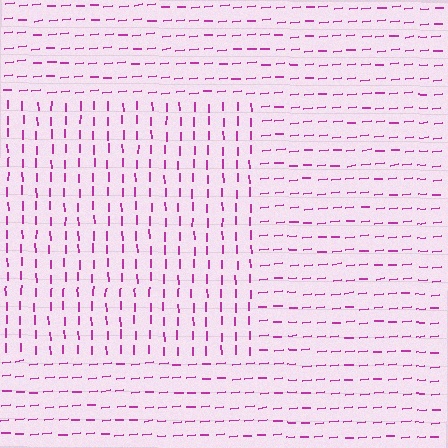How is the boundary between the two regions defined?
The boundary is defined purely by a change in line orientation (approximately 86 degrees difference). All lines are the same color and thickness.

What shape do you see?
I see a rectangle.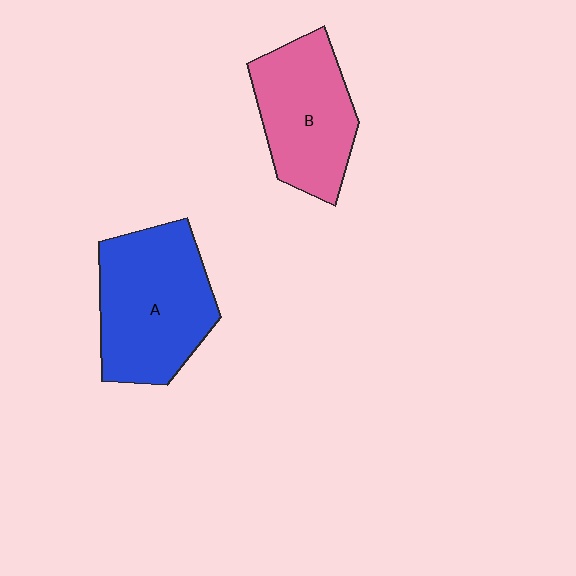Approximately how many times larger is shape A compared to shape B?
Approximately 1.2 times.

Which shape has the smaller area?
Shape B (pink).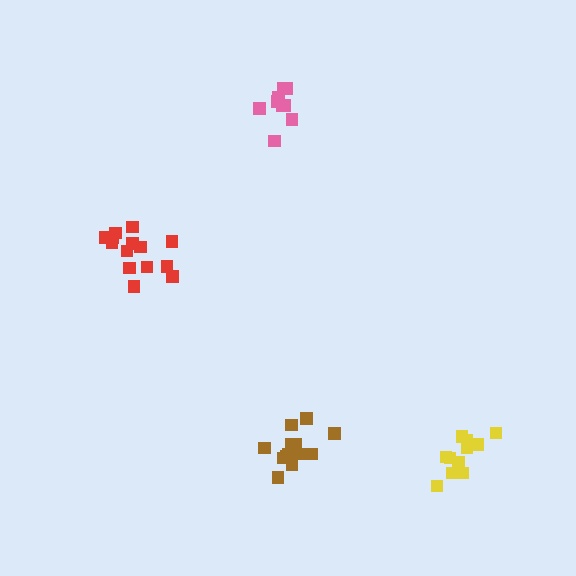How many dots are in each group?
Group 1: 13 dots, Group 2: 9 dots, Group 3: 14 dots, Group 4: 11 dots (47 total).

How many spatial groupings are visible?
There are 4 spatial groupings.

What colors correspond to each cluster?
The clusters are colored: brown, pink, red, yellow.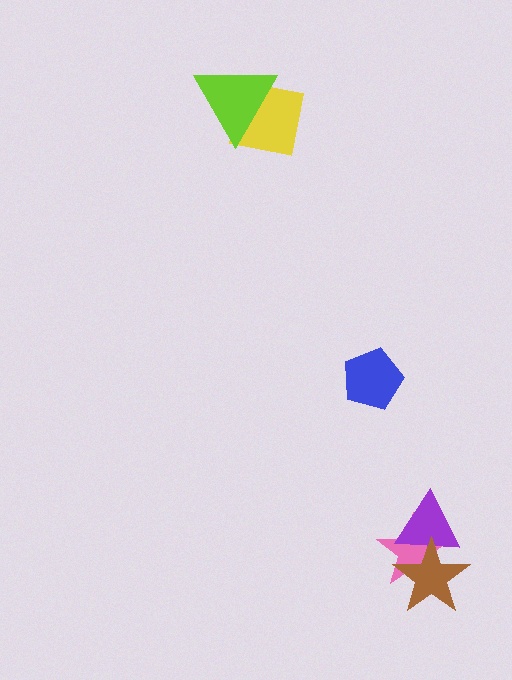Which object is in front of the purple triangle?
The brown star is in front of the purple triangle.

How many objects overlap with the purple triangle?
2 objects overlap with the purple triangle.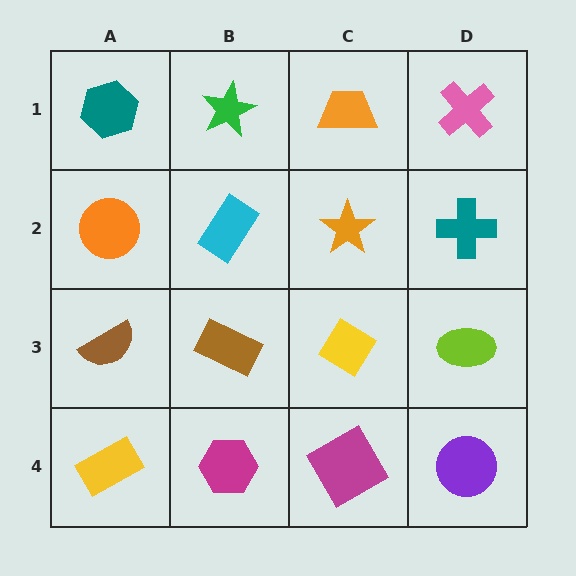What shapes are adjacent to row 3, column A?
An orange circle (row 2, column A), a yellow rectangle (row 4, column A), a brown rectangle (row 3, column B).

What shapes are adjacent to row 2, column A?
A teal hexagon (row 1, column A), a brown semicircle (row 3, column A), a cyan rectangle (row 2, column B).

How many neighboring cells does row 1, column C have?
3.